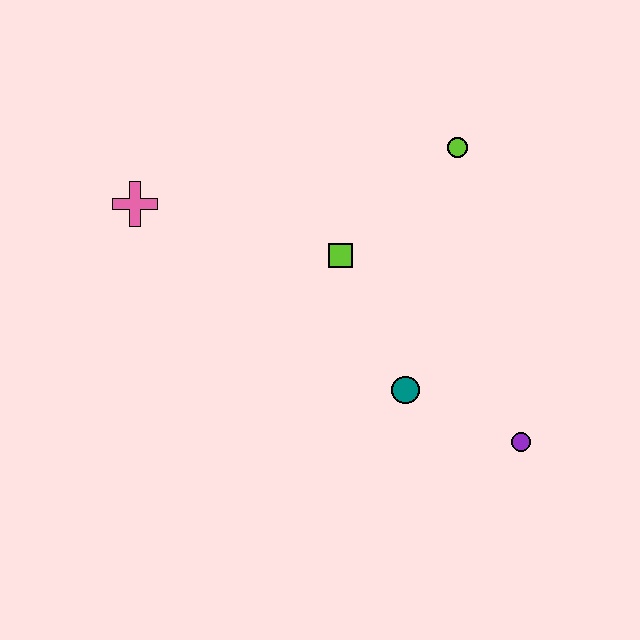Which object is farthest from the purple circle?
The pink cross is farthest from the purple circle.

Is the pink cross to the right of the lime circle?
No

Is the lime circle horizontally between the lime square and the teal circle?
No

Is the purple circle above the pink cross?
No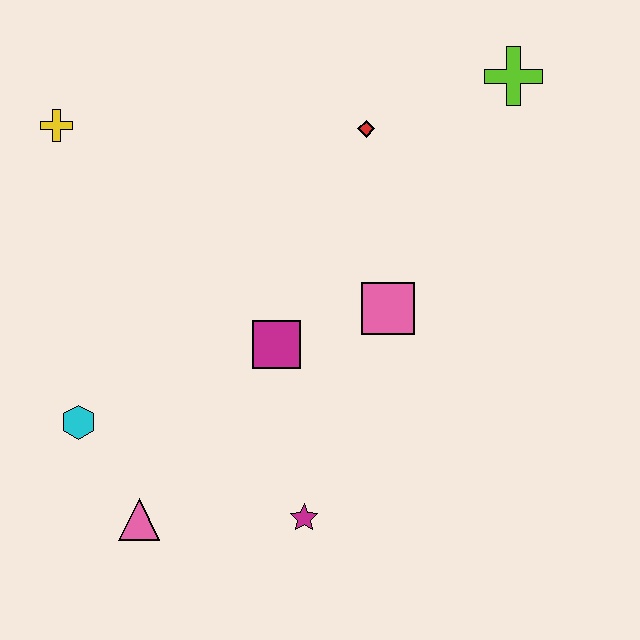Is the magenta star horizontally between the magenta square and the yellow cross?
No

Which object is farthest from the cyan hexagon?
The lime cross is farthest from the cyan hexagon.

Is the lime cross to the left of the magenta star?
No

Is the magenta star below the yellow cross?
Yes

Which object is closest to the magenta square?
The pink square is closest to the magenta square.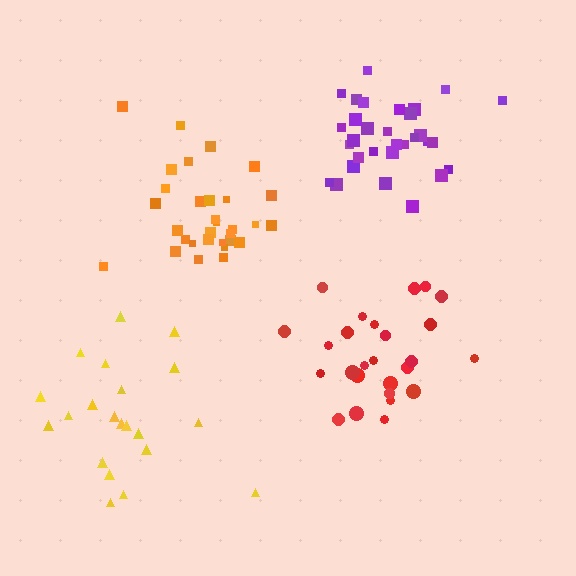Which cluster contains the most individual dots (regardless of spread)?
Purple (31).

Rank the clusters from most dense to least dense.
purple, red, orange, yellow.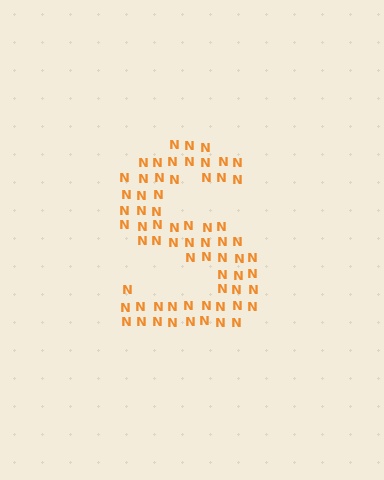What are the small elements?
The small elements are letter N's.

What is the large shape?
The large shape is the letter S.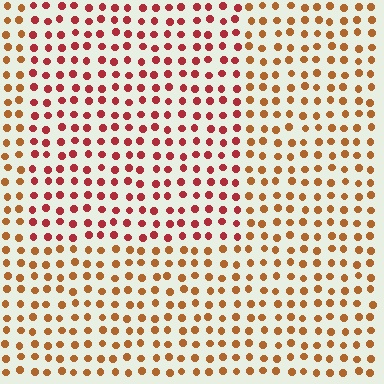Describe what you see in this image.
The image is filled with small brown elements in a uniform arrangement. A rectangle-shaped region is visible where the elements are tinted to a slightly different hue, forming a subtle color boundary.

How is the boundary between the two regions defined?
The boundary is defined purely by a slight shift in hue (about 33 degrees). Spacing, size, and orientation are identical on both sides.